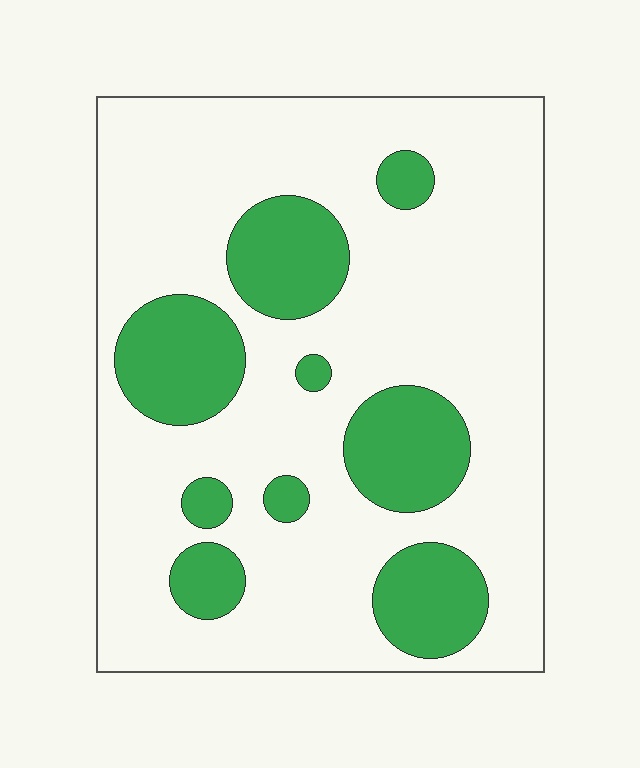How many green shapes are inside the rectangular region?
9.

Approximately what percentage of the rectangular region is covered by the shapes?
Approximately 25%.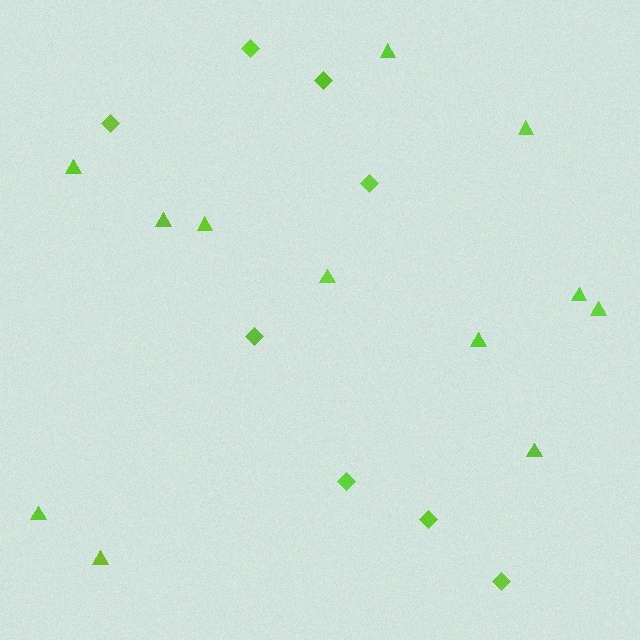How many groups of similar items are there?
There are 2 groups: one group of triangles (12) and one group of diamonds (8).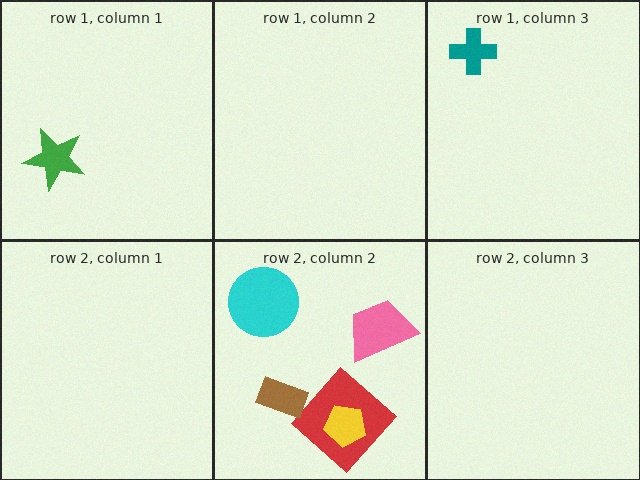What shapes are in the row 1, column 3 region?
The teal cross.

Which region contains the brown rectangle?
The row 2, column 2 region.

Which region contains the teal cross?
The row 1, column 3 region.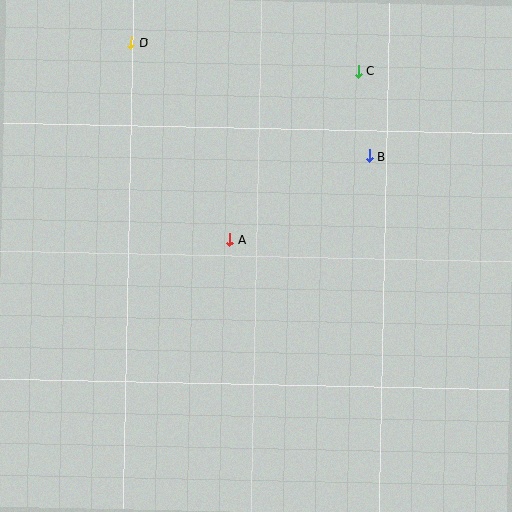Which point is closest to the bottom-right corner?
Point B is closest to the bottom-right corner.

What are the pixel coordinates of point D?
Point D is at (131, 43).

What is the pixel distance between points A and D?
The distance between A and D is 220 pixels.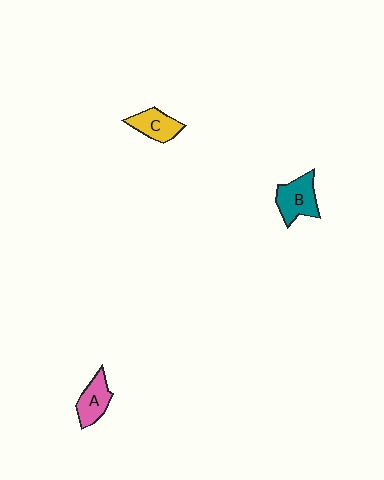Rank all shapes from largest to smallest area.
From largest to smallest: B (teal), A (pink), C (yellow).